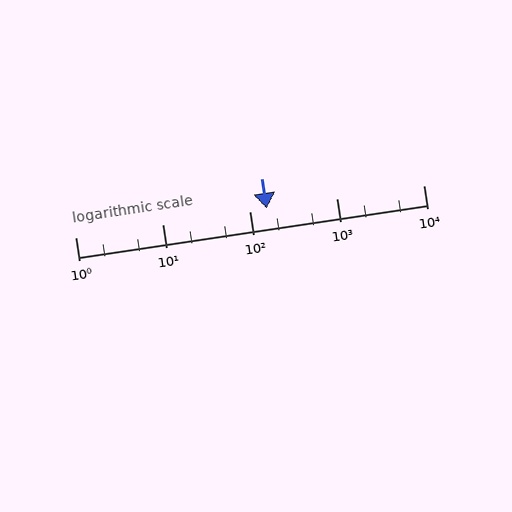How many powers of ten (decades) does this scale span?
The scale spans 4 decades, from 1 to 10000.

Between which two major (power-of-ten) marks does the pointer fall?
The pointer is between 100 and 1000.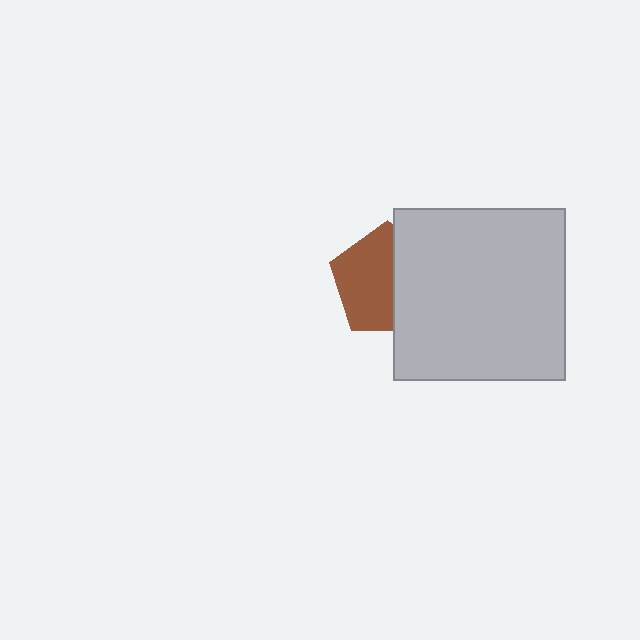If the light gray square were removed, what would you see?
You would see the complete brown pentagon.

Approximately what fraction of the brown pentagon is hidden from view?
Roughly 42% of the brown pentagon is hidden behind the light gray square.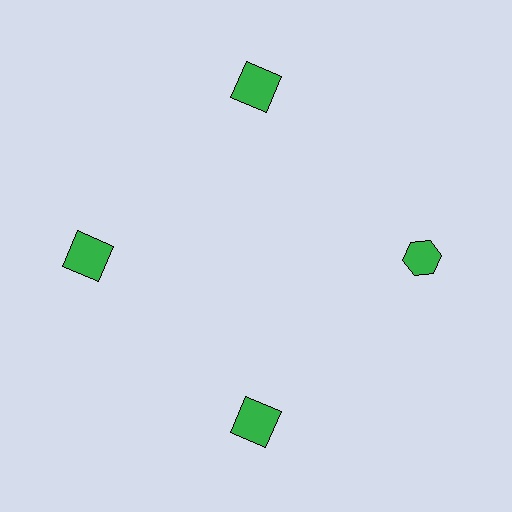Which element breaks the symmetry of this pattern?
The green hexagon at roughly the 3 o'clock position breaks the symmetry. All other shapes are green squares.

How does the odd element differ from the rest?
It has a different shape: hexagon instead of square.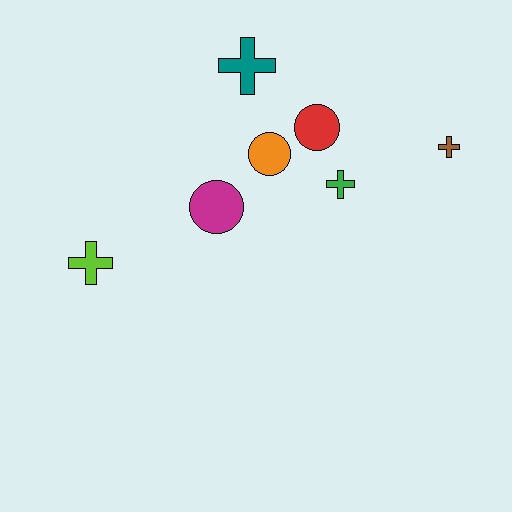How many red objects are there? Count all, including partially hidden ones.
There is 1 red object.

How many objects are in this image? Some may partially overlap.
There are 7 objects.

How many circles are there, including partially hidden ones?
There are 3 circles.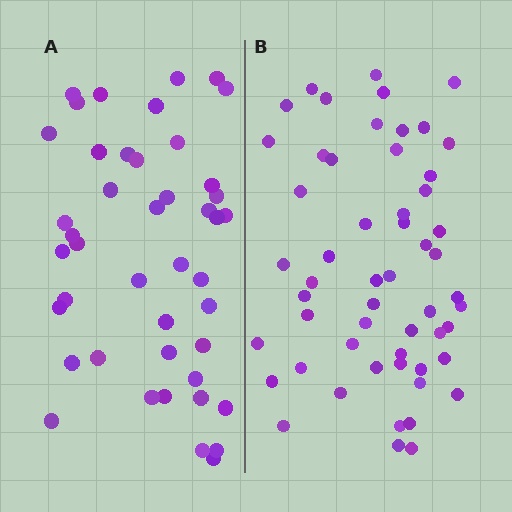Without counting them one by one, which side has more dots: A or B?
Region B (the right region) has more dots.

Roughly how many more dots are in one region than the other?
Region B has roughly 12 or so more dots than region A.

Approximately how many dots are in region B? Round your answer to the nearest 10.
About 60 dots. (The exact count is 55, which rounds to 60.)